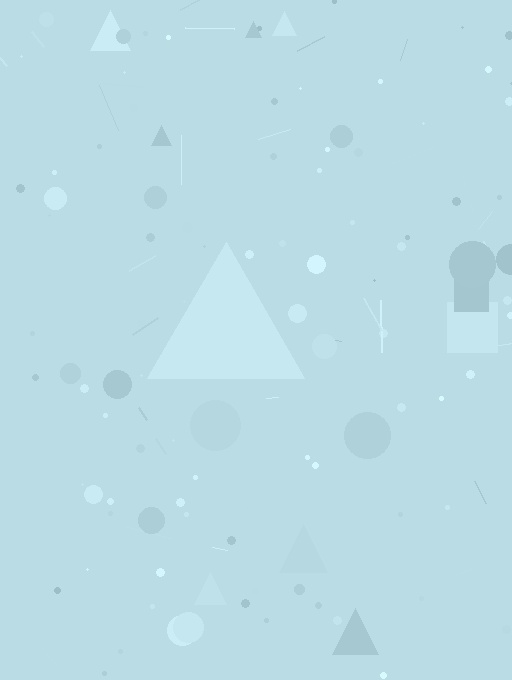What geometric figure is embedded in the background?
A triangle is embedded in the background.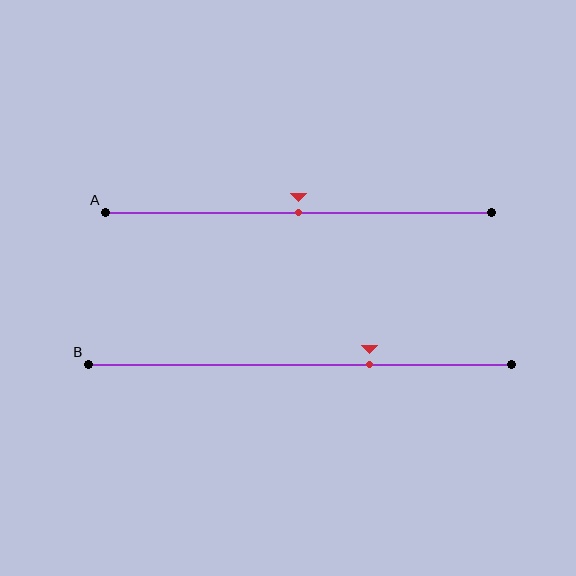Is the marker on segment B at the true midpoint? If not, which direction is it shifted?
No, the marker on segment B is shifted to the right by about 17% of the segment length.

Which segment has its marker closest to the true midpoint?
Segment A has its marker closest to the true midpoint.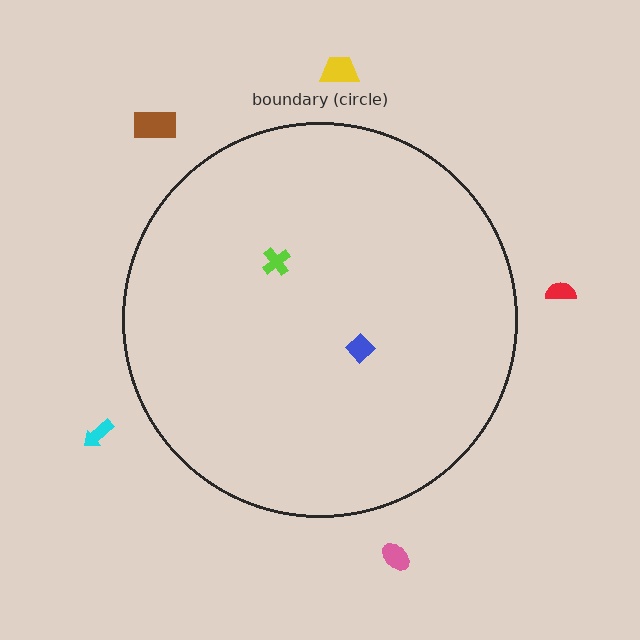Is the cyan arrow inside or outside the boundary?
Outside.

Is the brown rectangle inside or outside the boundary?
Outside.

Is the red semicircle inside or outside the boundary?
Outside.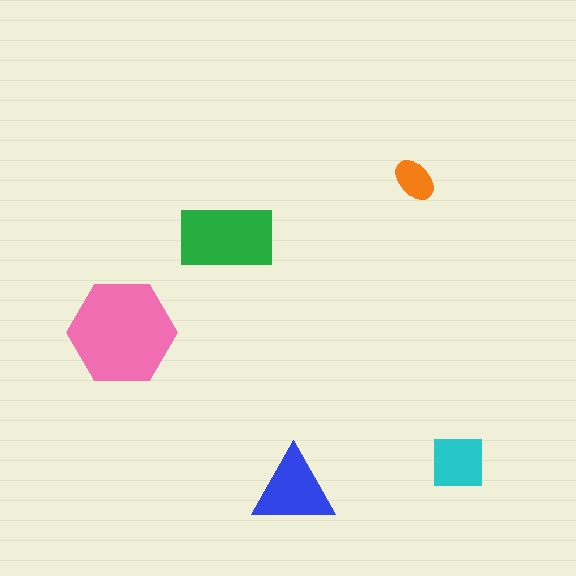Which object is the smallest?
The orange ellipse.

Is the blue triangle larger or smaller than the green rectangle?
Smaller.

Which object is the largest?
The pink hexagon.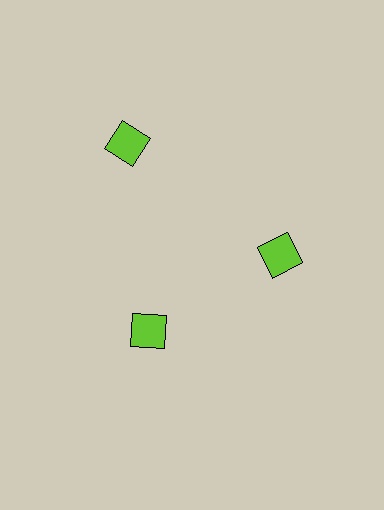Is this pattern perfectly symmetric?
No. The 3 lime diamonds are arranged in a ring, but one element near the 11 o'clock position is pushed outward from the center, breaking the 3-fold rotational symmetry.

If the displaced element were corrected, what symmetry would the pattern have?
It would have 3-fold rotational symmetry — the pattern would map onto itself every 120 degrees.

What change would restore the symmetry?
The symmetry would be restored by moving it inward, back onto the ring so that all 3 diamonds sit at equal angles and equal distance from the center.